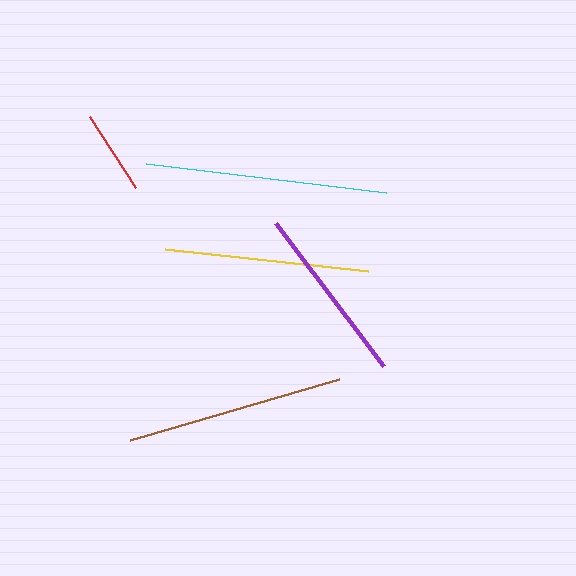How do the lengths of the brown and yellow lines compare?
The brown and yellow lines are approximately the same length.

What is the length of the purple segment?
The purple segment is approximately 179 pixels long.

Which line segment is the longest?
The cyan line is the longest at approximately 241 pixels.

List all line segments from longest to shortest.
From longest to shortest: cyan, brown, yellow, purple, red.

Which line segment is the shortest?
The red line is the shortest at approximately 84 pixels.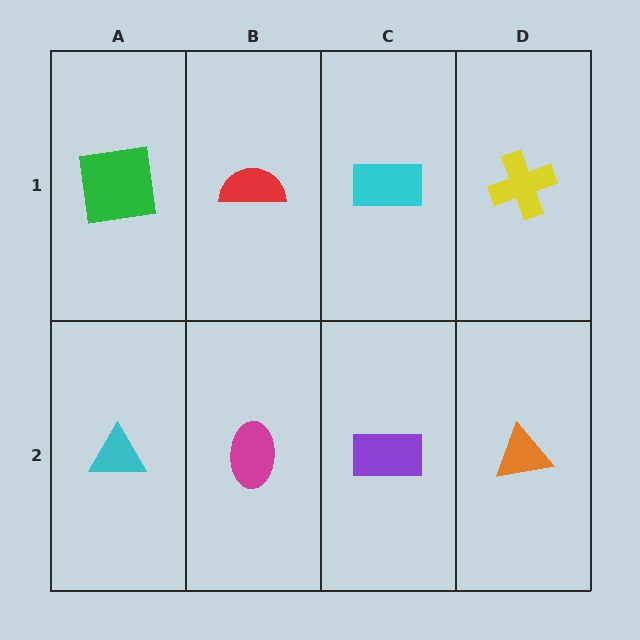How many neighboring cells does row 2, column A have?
2.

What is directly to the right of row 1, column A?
A red semicircle.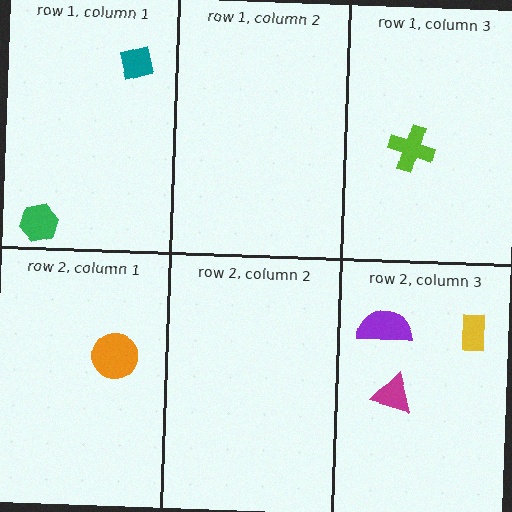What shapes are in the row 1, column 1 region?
The teal square, the green hexagon.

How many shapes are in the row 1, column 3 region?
1.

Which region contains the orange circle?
The row 2, column 1 region.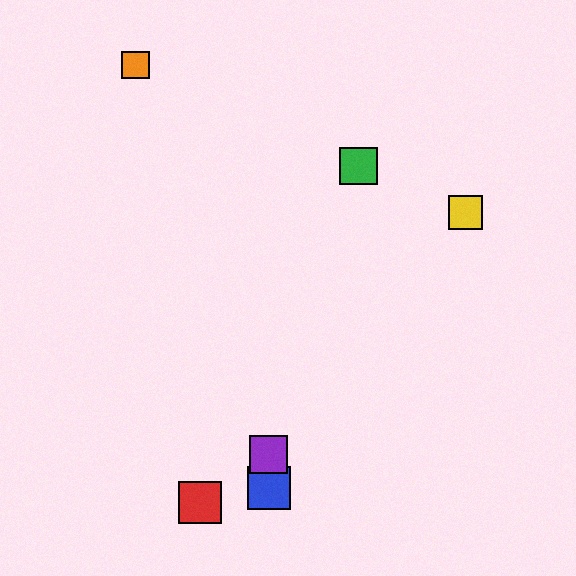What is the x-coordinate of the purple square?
The purple square is at x≈269.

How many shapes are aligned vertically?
2 shapes (the blue square, the purple square) are aligned vertically.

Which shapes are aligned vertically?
The blue square, the purple square are aligned vertically.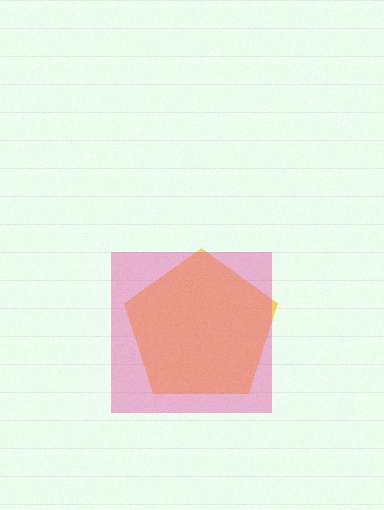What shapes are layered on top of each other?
The layered shapes are: a yellow pentagon, a pink square.